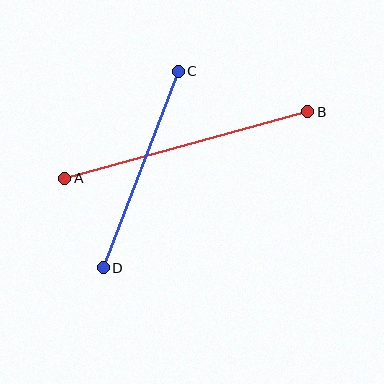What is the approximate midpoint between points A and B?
The midpoint is at approximately (186, 145) pixels.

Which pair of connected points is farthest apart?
Points A and B are farthest apart.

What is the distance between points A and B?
The distance is approximately 252 pixels.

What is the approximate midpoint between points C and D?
The midpoint is at approximately (141, 169) pixels.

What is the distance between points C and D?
The distance is approximately 210 pixels.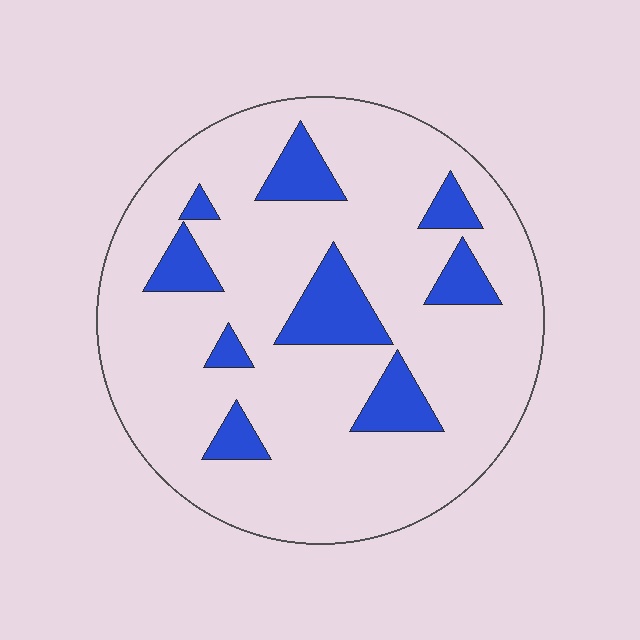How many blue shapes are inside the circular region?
9.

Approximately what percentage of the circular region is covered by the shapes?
Approximately 15%.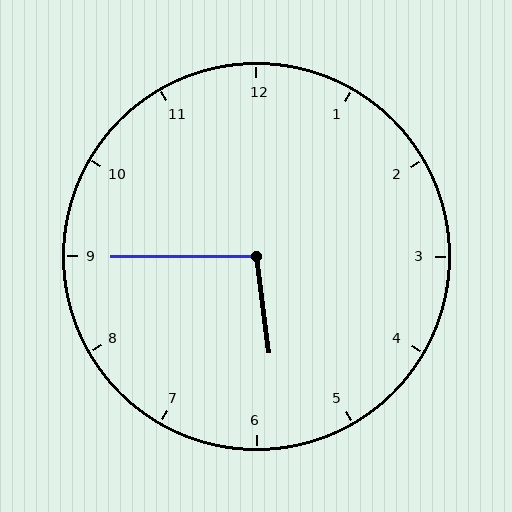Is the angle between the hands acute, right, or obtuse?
It is obtuse.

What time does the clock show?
5:45.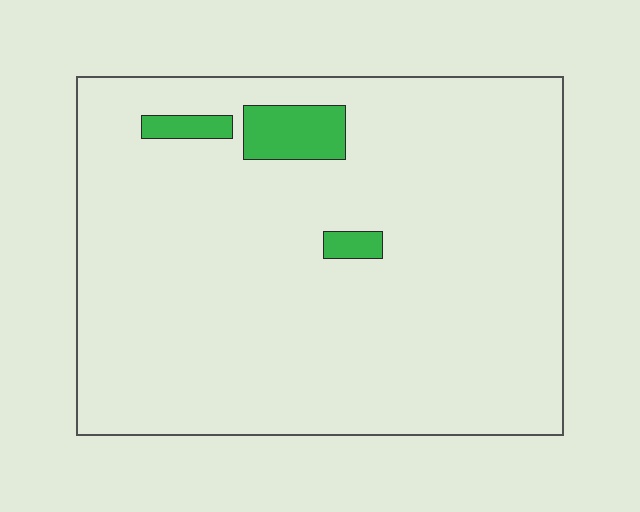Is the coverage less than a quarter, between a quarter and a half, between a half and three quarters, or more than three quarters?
Less than a quarter.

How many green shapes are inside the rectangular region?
3.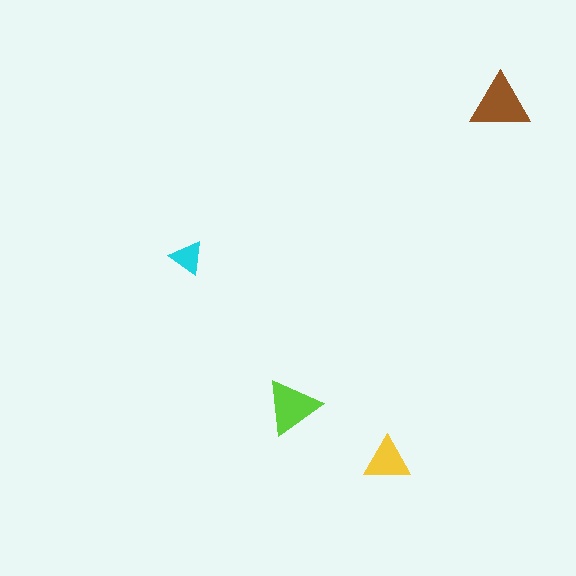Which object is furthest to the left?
The cyan triangle is leftmost.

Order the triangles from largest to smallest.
the brown one, the lime one, the yellow one, the cyan one.